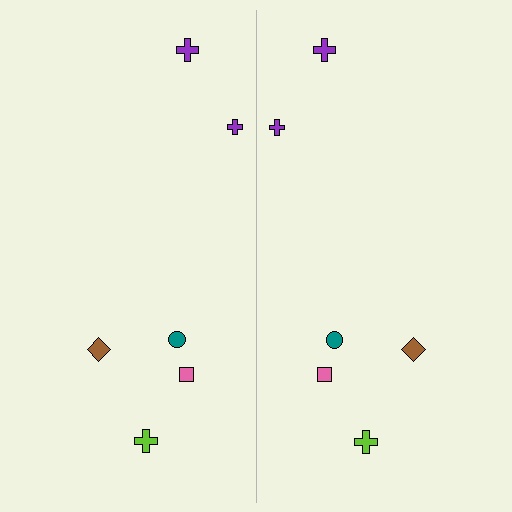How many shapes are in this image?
There are 12 shapes in this image.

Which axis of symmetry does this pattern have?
The pattern has a vertical axis of symmetry running through the center of the image.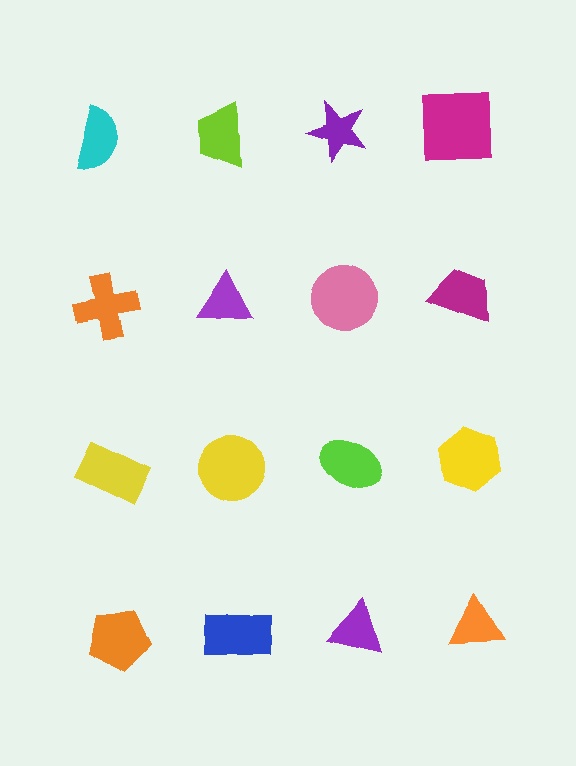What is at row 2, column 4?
A magenta trapezoid.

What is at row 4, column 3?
A purple triangle.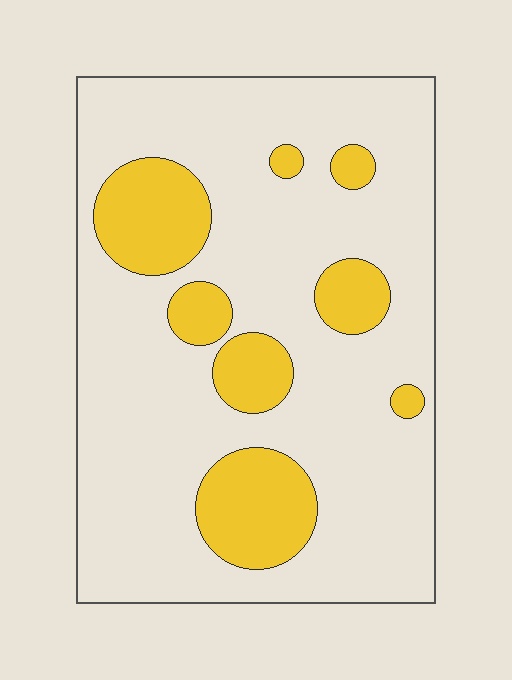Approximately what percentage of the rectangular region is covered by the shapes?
Approximately 20%.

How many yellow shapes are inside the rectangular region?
8.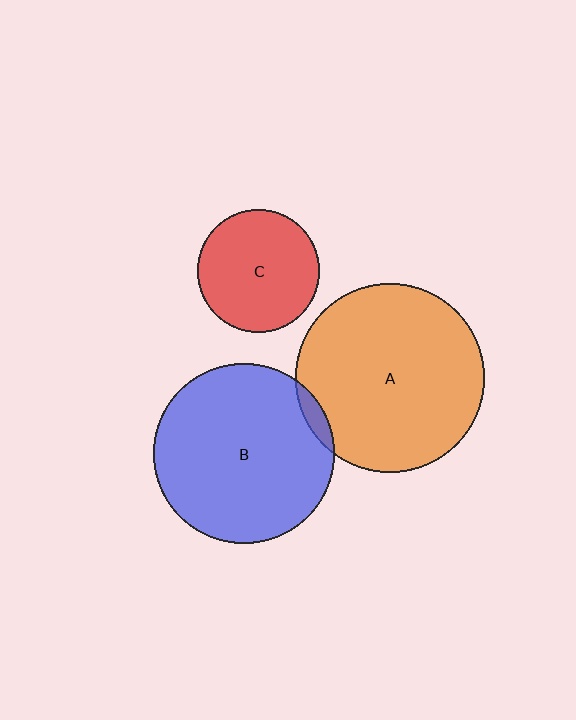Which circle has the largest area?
Circle A (orange).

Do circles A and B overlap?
Yes.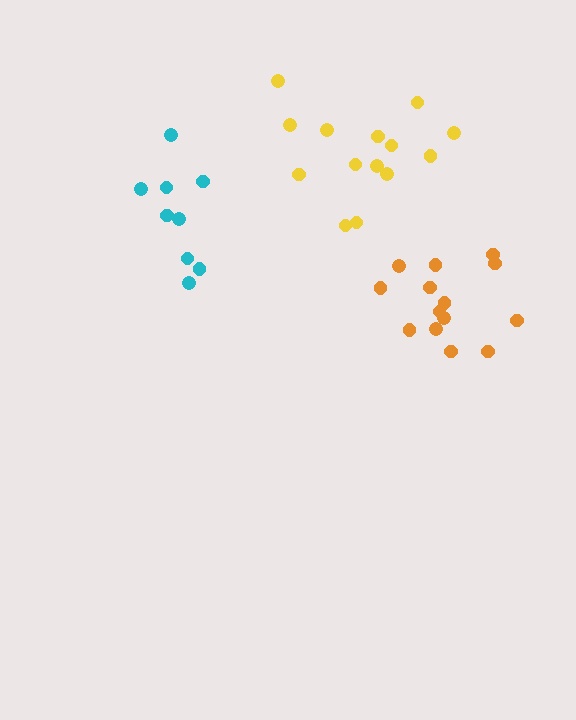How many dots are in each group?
Group 1: 14 dots, Group 2: 14 dots, Group 3: 9 dots (37 total).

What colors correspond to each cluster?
The clusters are colored: orange, yellow, cyan.